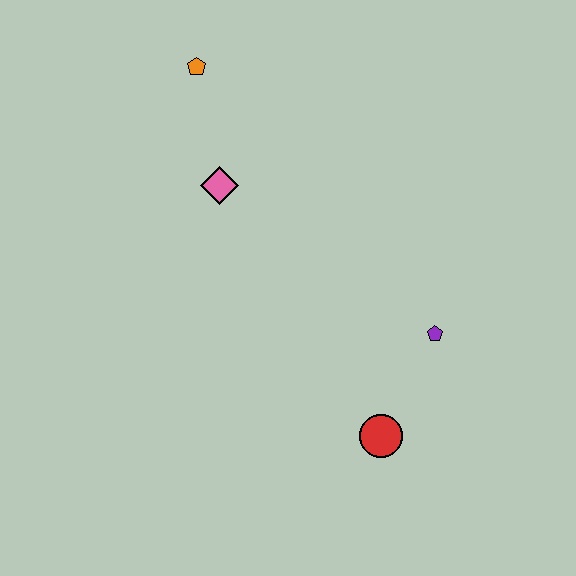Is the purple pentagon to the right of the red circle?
Yes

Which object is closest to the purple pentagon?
The red circle is closest to the purple pentagon.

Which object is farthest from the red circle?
The orange pentagon is farthest from the red circle.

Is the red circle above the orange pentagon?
No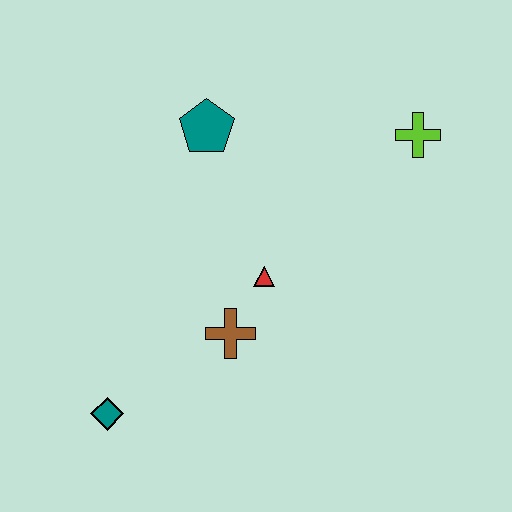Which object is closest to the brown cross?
The red triangle is closest to the brown cross.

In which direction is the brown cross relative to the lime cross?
The brown cross is below the lime cross.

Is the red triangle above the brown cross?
Yes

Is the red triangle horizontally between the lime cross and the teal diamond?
Yes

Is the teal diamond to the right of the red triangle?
No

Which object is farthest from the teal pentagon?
The teal diamond is farthest from the teal pentagon.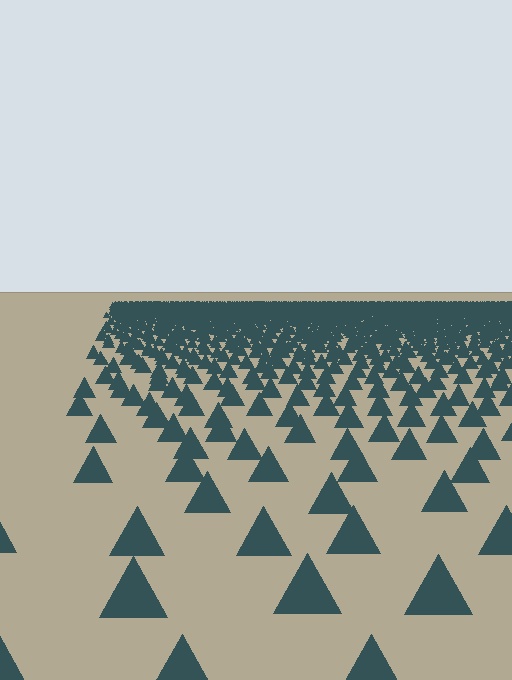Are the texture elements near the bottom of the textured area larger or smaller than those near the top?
Larger. Near the bottom, elements are closer to the viewer and appear at a bigger on-screen size.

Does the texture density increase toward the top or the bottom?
Density increases toward the top.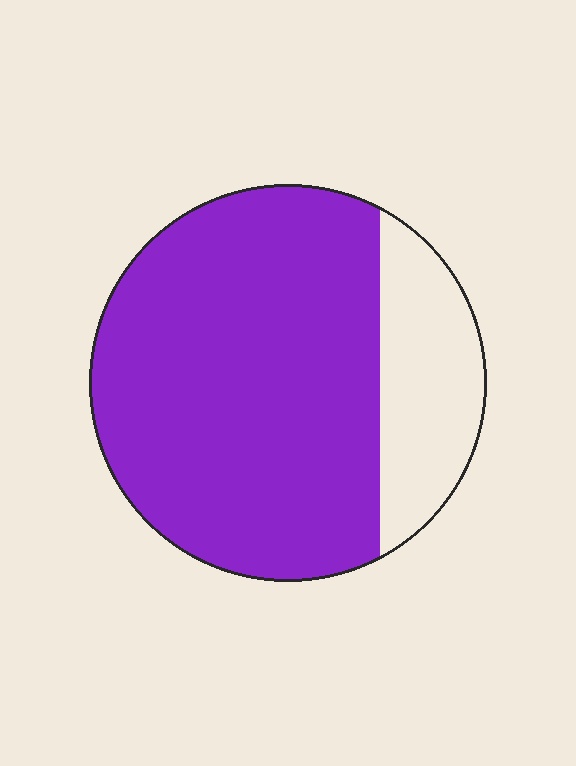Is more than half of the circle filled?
Yes.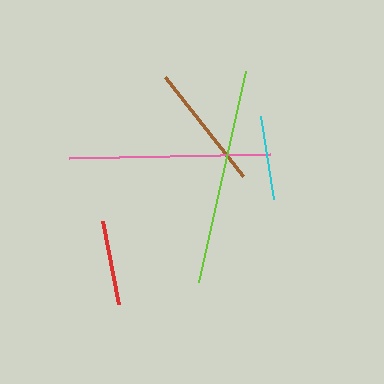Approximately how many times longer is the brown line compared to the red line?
The brown line is approximately 1.5 times the length of the red line.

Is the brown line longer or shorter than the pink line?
The pink line is longer than the brown line.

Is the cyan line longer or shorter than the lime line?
The lime line is longer than the cyan line.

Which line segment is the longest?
The lime line is the longest at approximately 216 pixels.